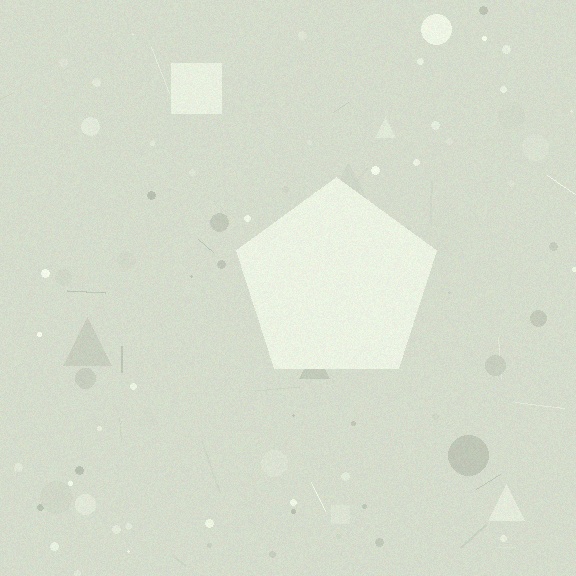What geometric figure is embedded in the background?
A pentagon is embedded in the background.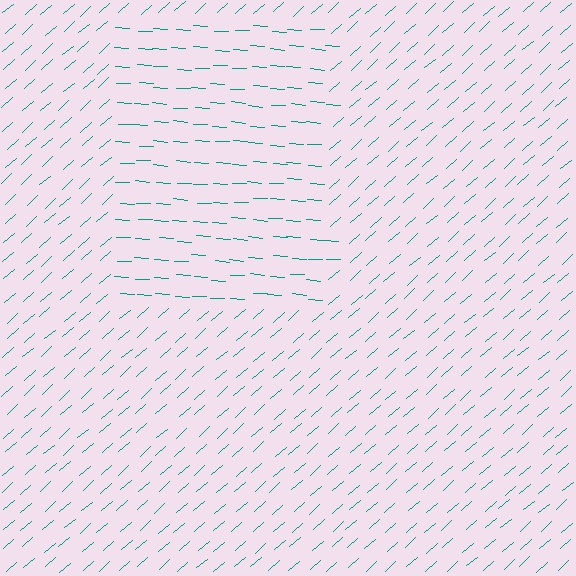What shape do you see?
I see a rectangle.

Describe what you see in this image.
The image is filled with small teal line segments. A rectangle region in the image has lines oriented differently from the surrounding lines, creating a visible texture boundary.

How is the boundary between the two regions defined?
The boundary is defined purely by a change in line orientation (approximately 45 degrees difference). All lines are the same color and thickness.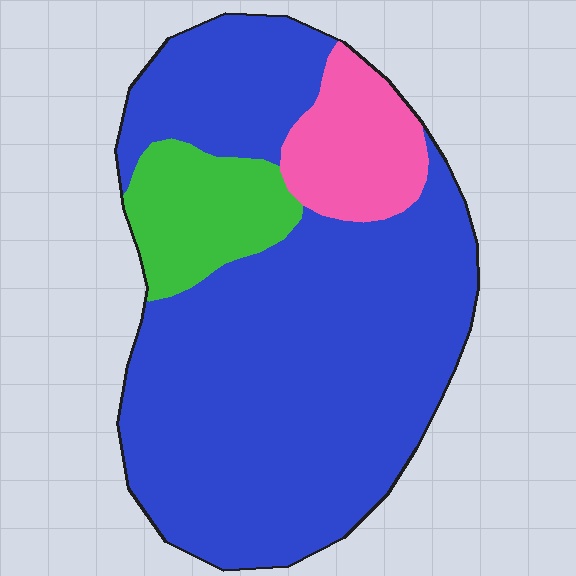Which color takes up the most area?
Blue, at roughly 75%.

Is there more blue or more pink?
Blue.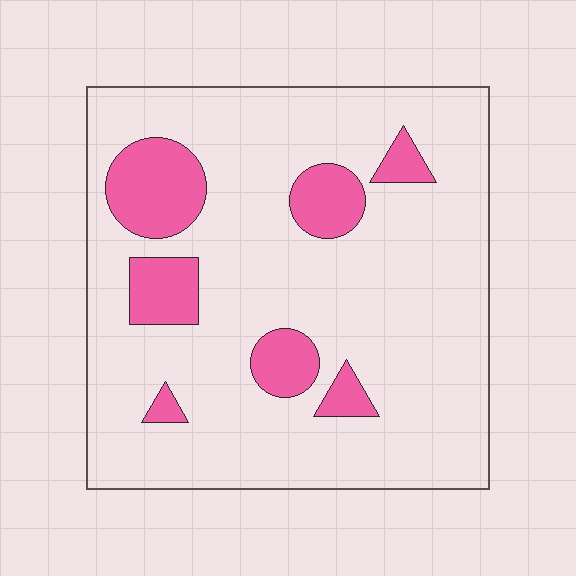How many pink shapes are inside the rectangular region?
7.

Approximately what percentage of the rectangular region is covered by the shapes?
Approximately 15%.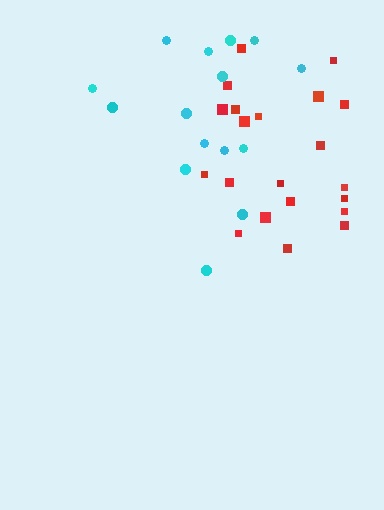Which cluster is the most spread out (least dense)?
Cyan.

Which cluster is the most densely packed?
Red.